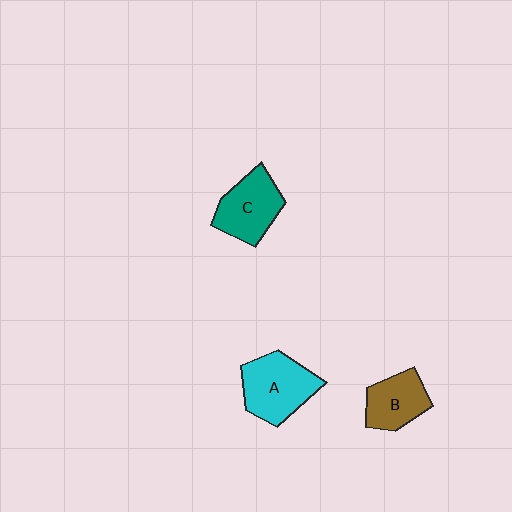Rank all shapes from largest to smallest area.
From largest to smallest: A (cyan), C (teal), B (brown).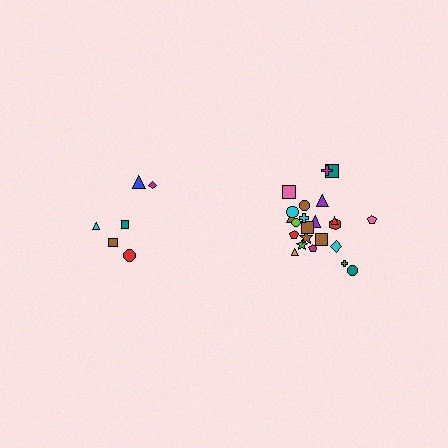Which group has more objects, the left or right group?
The right group.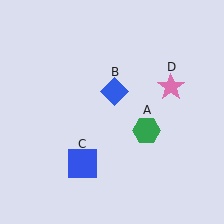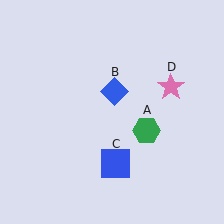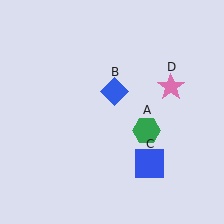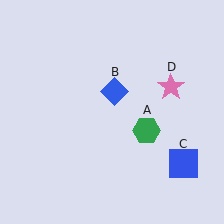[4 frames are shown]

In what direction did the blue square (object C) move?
The blue square (object C) moved right.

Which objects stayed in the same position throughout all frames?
Green hexagon (object A) and blue diamond (object B) and pink star (object D) remained stationary.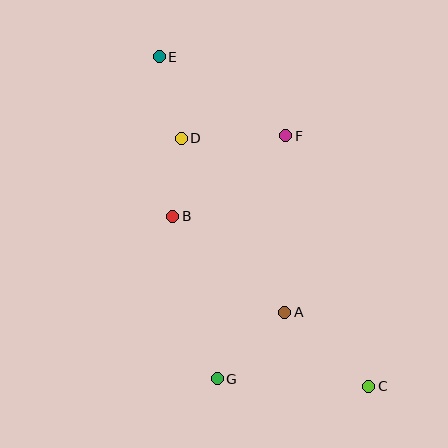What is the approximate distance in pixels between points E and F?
The distance between E and F is approximately 149 pixels.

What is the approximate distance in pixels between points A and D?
The distance between A and D is approximately 203 pixels.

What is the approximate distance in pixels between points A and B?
The distance between A and B is approximately 148 pixels.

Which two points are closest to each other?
Points B and D are closest to each other.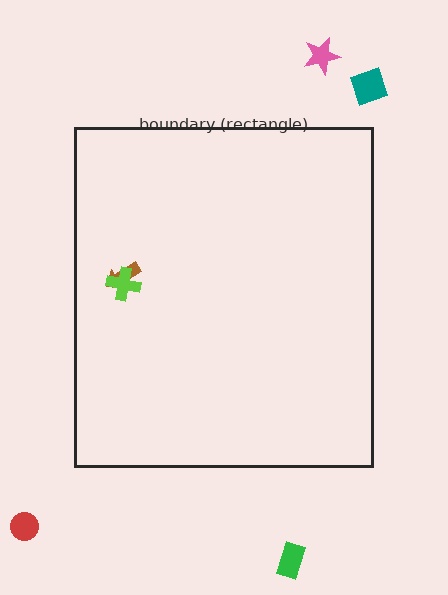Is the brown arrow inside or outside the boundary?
Inside.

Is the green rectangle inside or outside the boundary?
Outside.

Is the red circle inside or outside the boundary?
Outside.